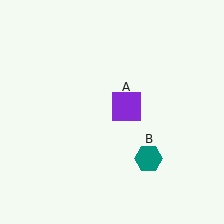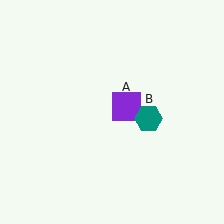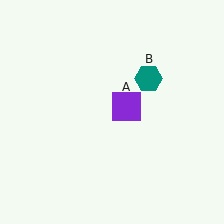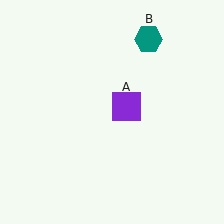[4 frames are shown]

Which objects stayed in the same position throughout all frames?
Purple square (object A) remained stationary.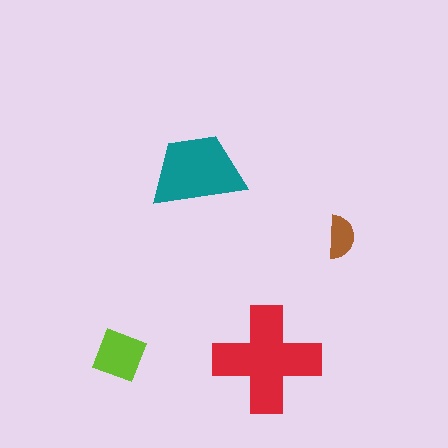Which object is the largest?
The red cross.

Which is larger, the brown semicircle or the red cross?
The red cross.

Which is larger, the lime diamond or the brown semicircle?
The lime diamond.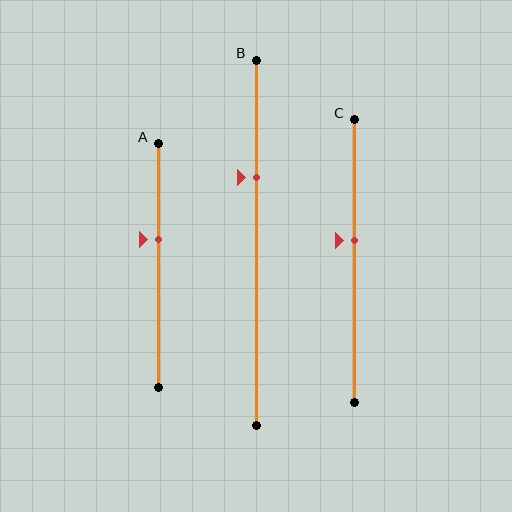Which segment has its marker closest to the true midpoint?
Segment C has its marker closest to the true midpoint.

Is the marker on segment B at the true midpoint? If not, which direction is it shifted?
No, the marker on segment B is shifted upward by about 18% of the segment length.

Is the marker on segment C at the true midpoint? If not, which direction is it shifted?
No, the marker on segment C is shifted upward by about 8% of the segment length.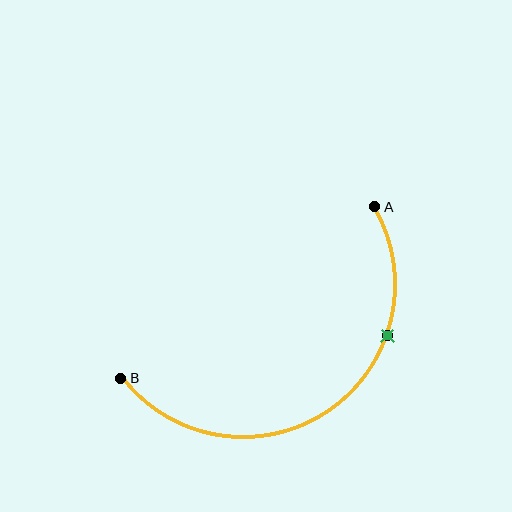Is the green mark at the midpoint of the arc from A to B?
No. The green mark lies on the arc but is closer to endpoint A. The arc midpoint would be at the point on the curve equidistant along the arc from both A and B.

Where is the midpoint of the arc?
The arc midpoint is the point on the curve farthest from the straight line joining A and B. It sits below and to the right of that line.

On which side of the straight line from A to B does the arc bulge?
The arc bulges below and to the right of the straight line connecting A and B.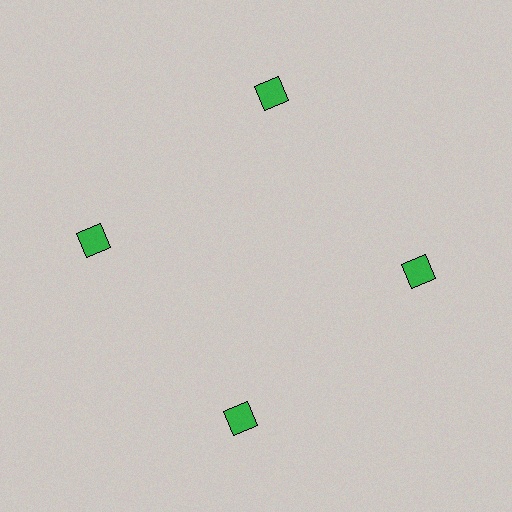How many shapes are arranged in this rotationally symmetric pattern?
There are 4 shapes, arranged in 4 groups of 1.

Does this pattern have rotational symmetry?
Yes, this pattern has 4-fold rotational symmetry. It looks the same after rotating 90 degrees around the center.